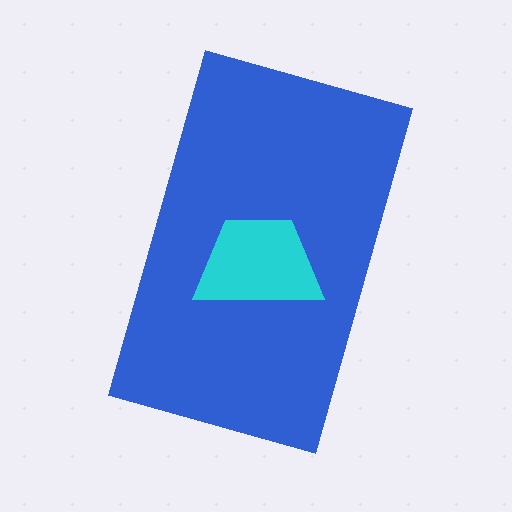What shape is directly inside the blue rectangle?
The cyan trapezoid.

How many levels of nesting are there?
2.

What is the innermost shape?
The cyan trapezoid.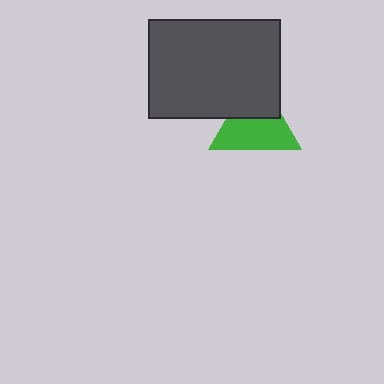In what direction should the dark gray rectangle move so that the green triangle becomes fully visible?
The dark gray rectangle should move up. That is the shortest direction to clear the overlap and leave the green triangle fully visible.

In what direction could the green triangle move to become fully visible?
The green triangle could move down. That would shift it out from behind the dark gray rectangle entirely.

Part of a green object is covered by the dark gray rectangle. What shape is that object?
It is a triangle.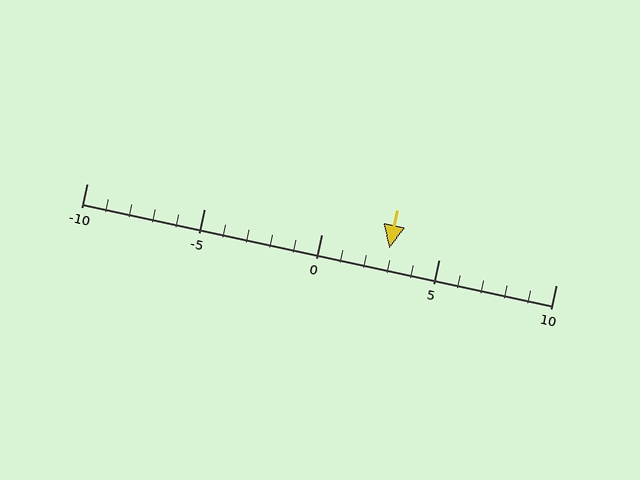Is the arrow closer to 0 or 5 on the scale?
The arrow is closer to 5.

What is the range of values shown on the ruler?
The ruler shows values from -10 to 10.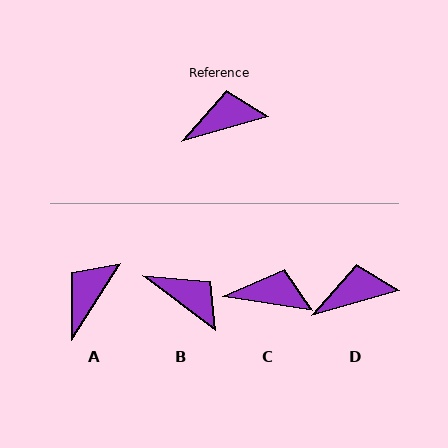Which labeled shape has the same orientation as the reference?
D.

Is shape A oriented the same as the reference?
No, it is off by about 41 degrees.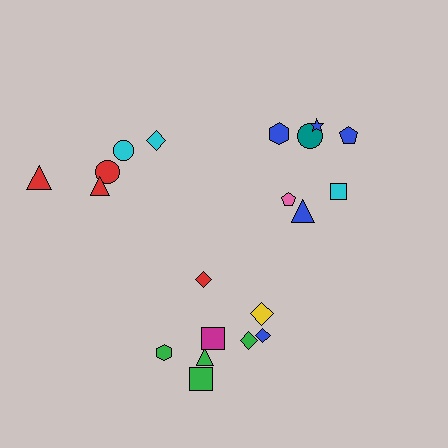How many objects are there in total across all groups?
There are 20 objects.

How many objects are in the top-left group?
There are 5 objects.